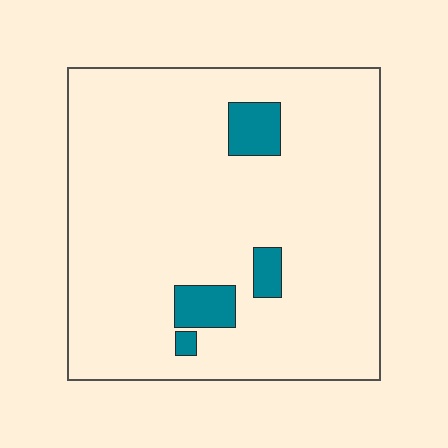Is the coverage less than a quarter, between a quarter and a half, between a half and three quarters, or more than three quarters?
Less than a quarter.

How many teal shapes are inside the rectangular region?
4.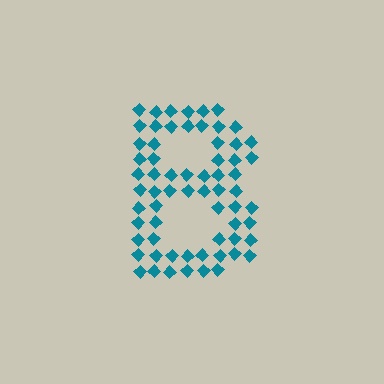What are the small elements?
The small elements are diamonds.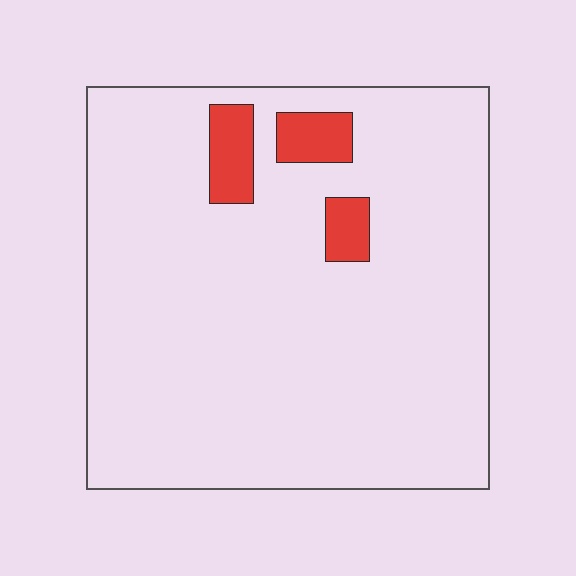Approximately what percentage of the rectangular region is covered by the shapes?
Approximately 5%.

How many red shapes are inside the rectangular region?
3.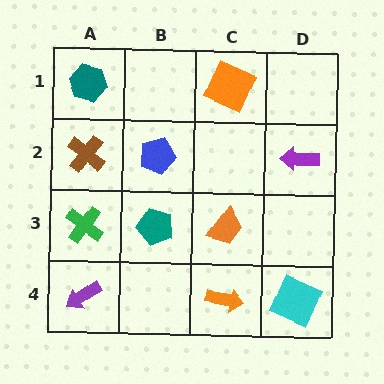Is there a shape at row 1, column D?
No, that cell is empty.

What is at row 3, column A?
A green cross.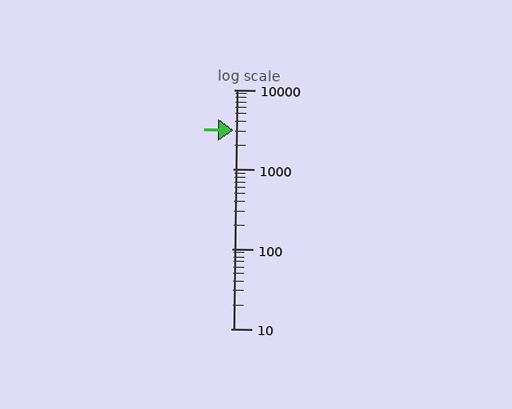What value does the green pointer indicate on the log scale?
The pointer indicates approximately 3100.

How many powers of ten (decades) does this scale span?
The scale spans 3 decades, from 10 to 10000.